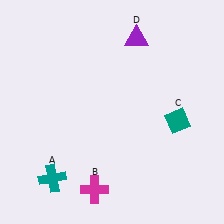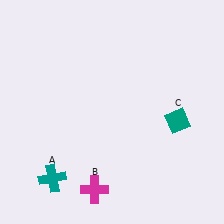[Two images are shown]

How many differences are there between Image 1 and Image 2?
There is 1 difference between the two images.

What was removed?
The purple triangle (D) was removed in Image 2.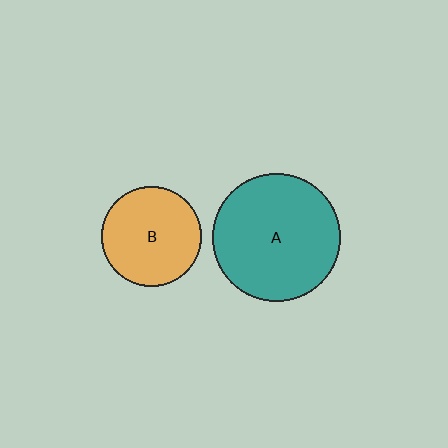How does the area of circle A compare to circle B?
Approximately 1.6 times.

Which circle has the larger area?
Circle A (teal).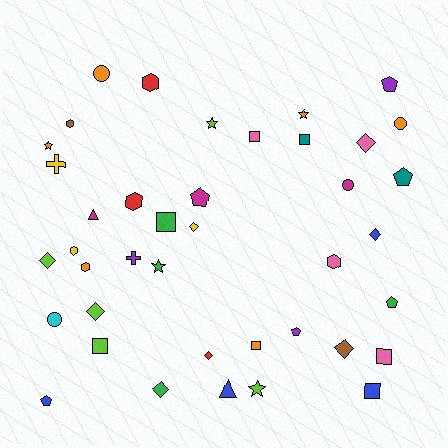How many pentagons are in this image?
There are 6 pentagons.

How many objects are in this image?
There are 40 objects.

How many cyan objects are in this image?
There is 1 cyan object.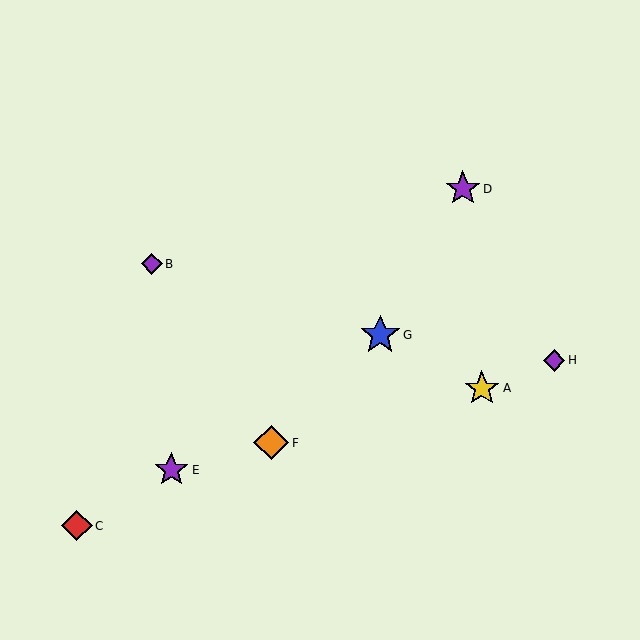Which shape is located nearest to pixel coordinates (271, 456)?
The orange diamond (labeled F) at (271, 443) is nearest to that location.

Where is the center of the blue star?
The center of the blue star is at (380, 335).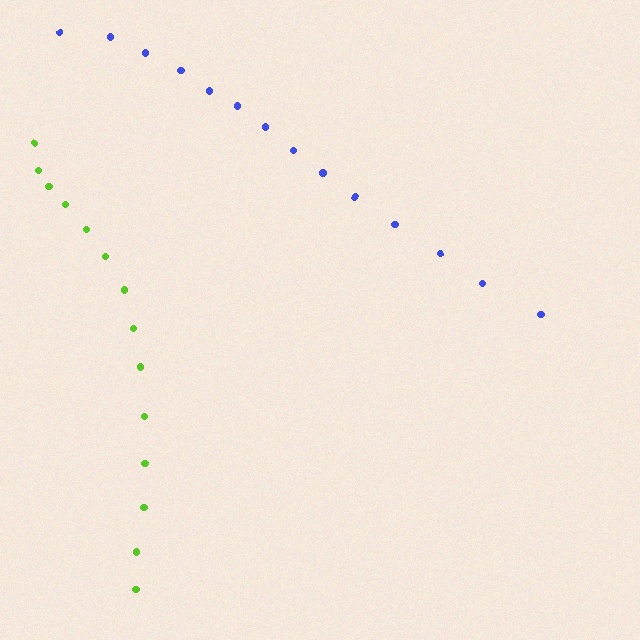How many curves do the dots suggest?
There are 2 distinct paths.